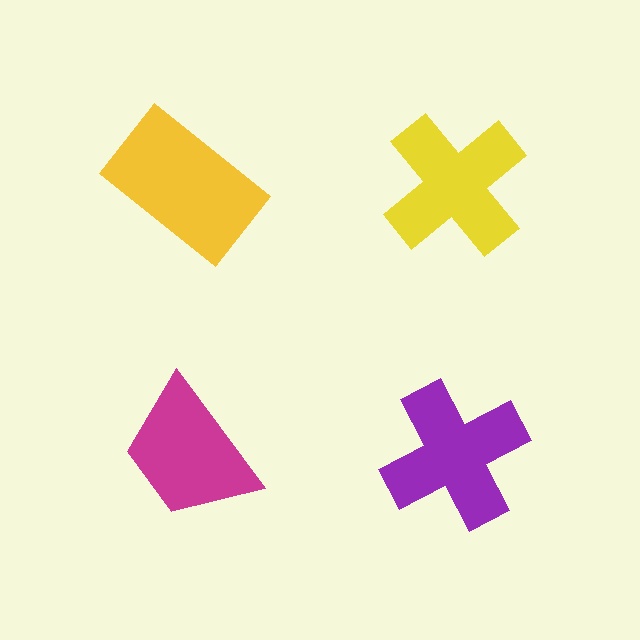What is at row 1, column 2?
A yellow cross.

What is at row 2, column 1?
A magenta trapezoid.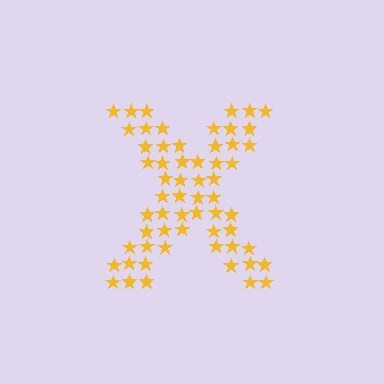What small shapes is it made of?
It is made of small stars.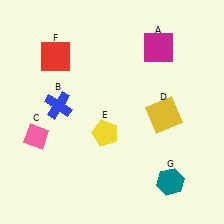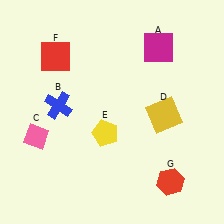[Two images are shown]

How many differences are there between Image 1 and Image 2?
There is 1 difference between the two images.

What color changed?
The hexagon (G) changed from teal in Image 1 to red in Image 2.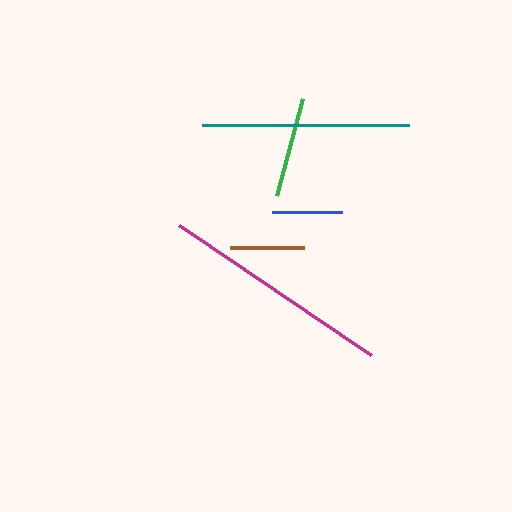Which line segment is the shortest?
The blue line is the shortest at approximately 70 pixels.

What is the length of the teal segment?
The teal segment is approximately 207 pixels long.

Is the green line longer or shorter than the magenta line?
The magenta line is longer than the green line.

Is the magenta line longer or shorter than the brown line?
The magenta line is longer than the brown line.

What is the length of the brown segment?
The brown segment is approximately 73 pixels long.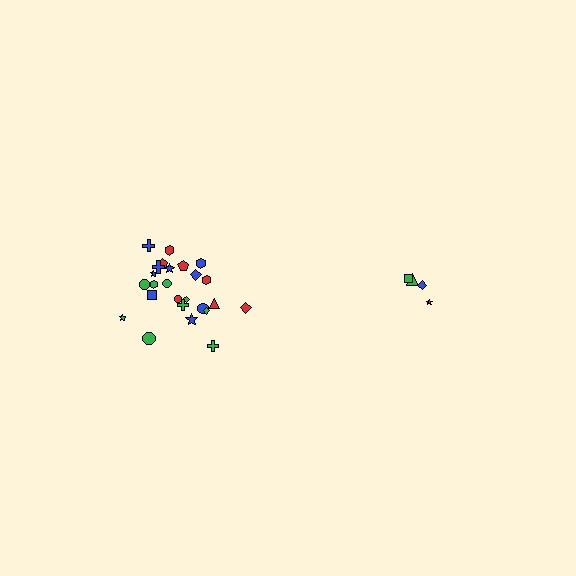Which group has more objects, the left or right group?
The left group.